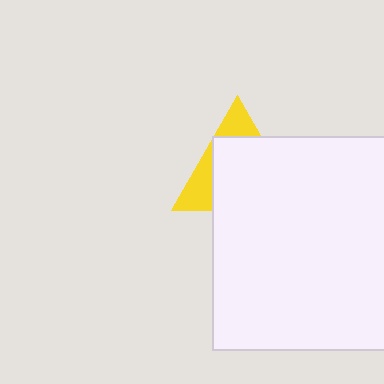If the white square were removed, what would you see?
You would see the complete yellow triangle.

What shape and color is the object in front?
The object in front is a white square.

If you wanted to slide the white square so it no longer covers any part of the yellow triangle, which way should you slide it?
Slide it down — that is the most direct way to separate the two shapes.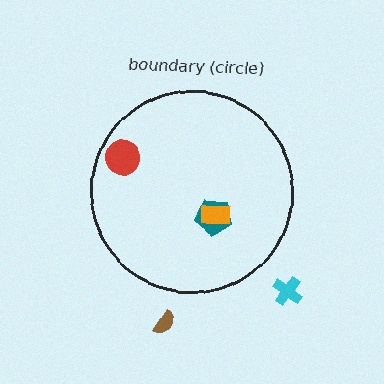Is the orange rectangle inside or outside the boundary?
Inside.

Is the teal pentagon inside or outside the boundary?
Inside.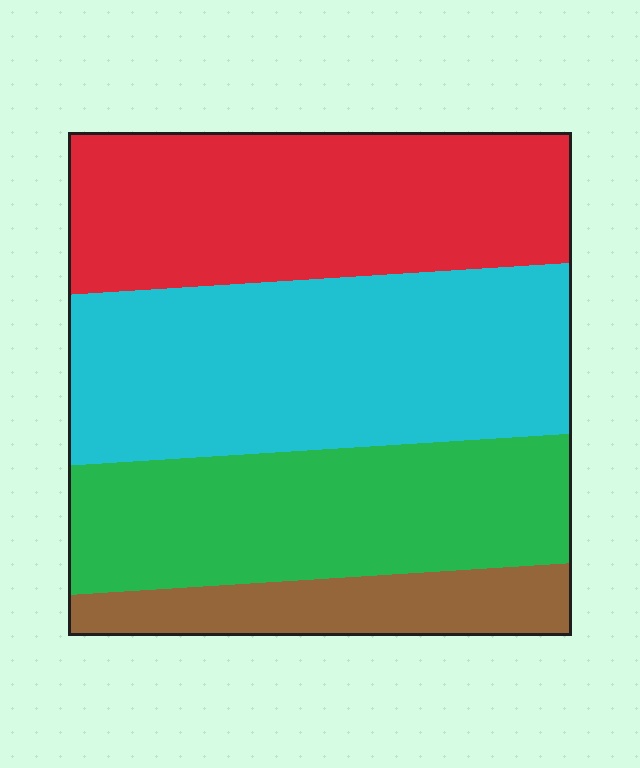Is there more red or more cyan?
Cyan.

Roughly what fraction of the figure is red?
Red covers roughly 30% of the figure.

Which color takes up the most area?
Cyan, at roughly 35%.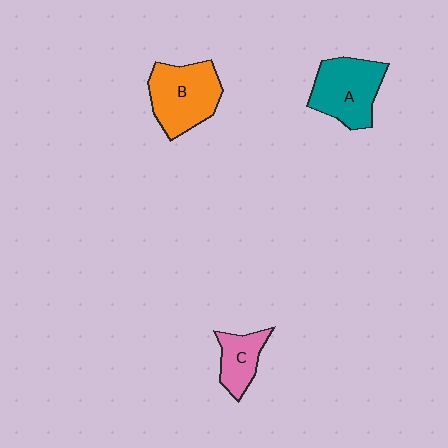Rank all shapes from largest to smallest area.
From largest to smallest: B (orange), A (teal), C (pink).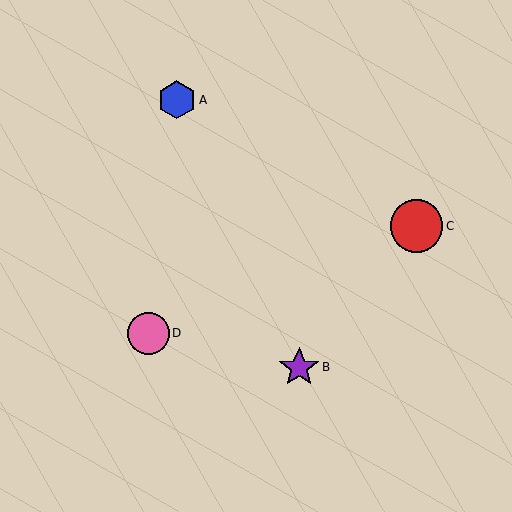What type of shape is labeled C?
Shape C is a red circle.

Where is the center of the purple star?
The center of the purple star is at (299, 367).